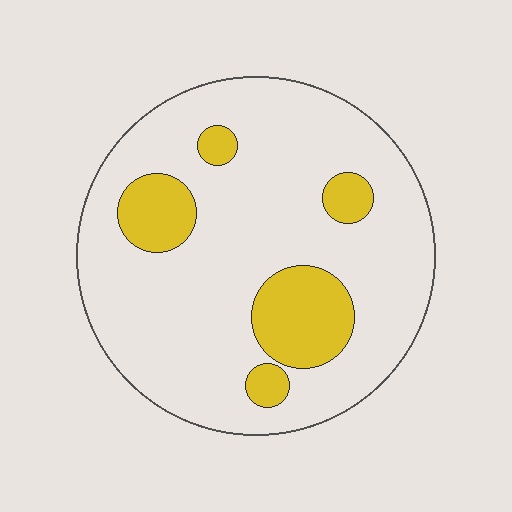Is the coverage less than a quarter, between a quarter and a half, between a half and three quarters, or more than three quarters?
Less than a quarter.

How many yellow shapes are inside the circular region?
5.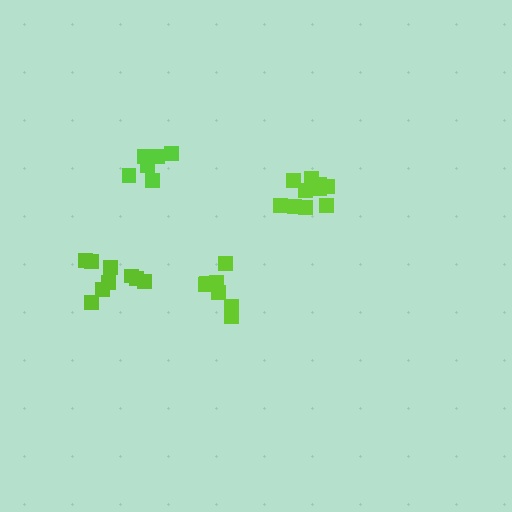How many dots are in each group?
Group 1: 10 dots, Group 2: 8 dots, Group 3: 6 dots, Group 4: 9 dots (33 total).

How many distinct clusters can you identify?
There are 4 distinct clusters.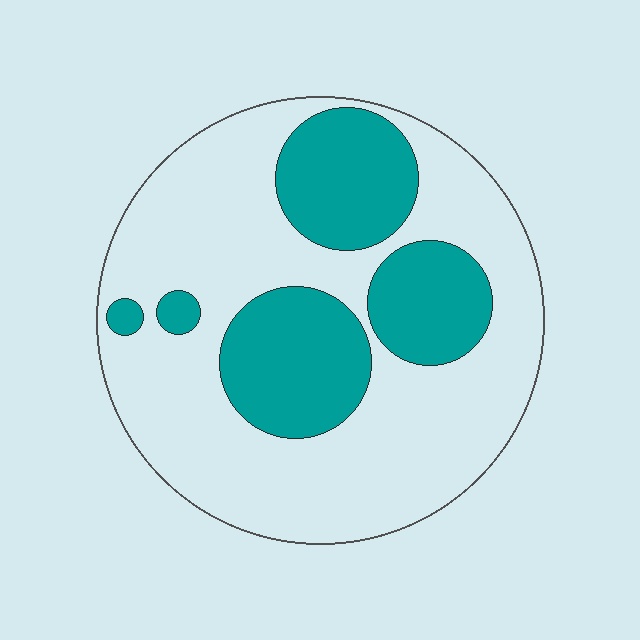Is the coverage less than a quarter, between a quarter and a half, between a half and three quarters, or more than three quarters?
Between a quarter and a half.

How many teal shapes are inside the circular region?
5.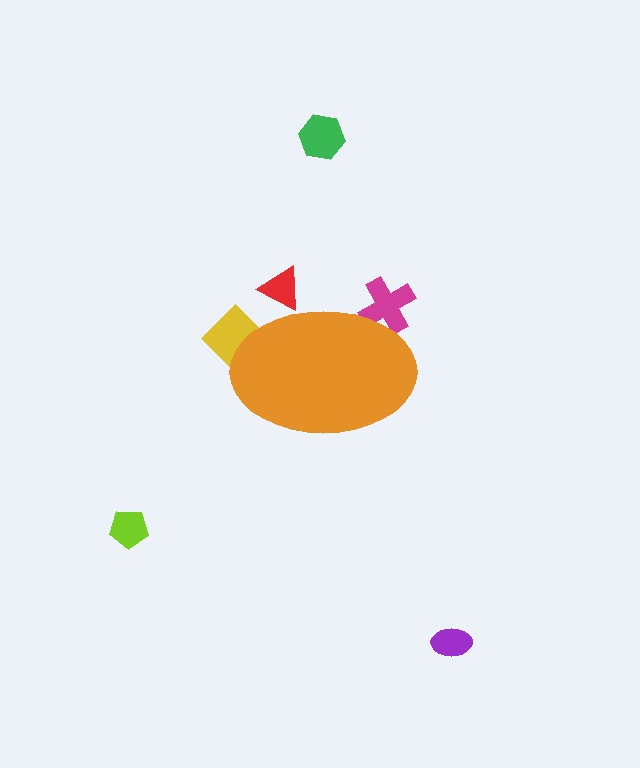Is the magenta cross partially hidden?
Yes, the magenta cross is partially hidden behind the orange ellipse.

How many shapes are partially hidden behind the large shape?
3 shapes are partially hidden.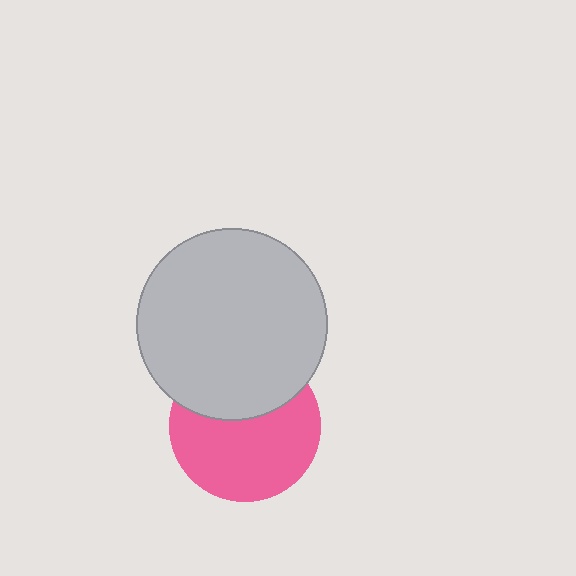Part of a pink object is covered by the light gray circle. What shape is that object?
It is a circle.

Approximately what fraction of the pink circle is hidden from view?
Roughly 37% of the pink circle is hidden behind the light gray circle.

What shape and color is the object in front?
The object in front is a light gray circle.